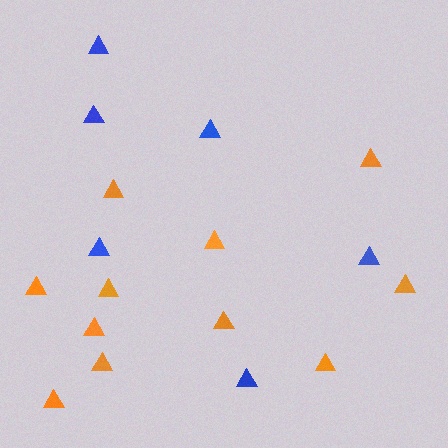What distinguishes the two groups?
There are 2 groups: one group of orange triangles (11) and one group of blue triangles (6).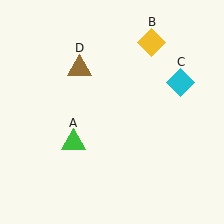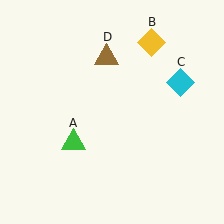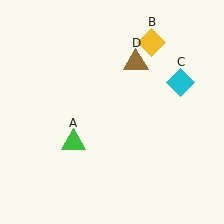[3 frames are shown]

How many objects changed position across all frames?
1 object changed position: brown triangle (object D).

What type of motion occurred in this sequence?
The brown triangle (object D) rotated clockwise around the center of the scene.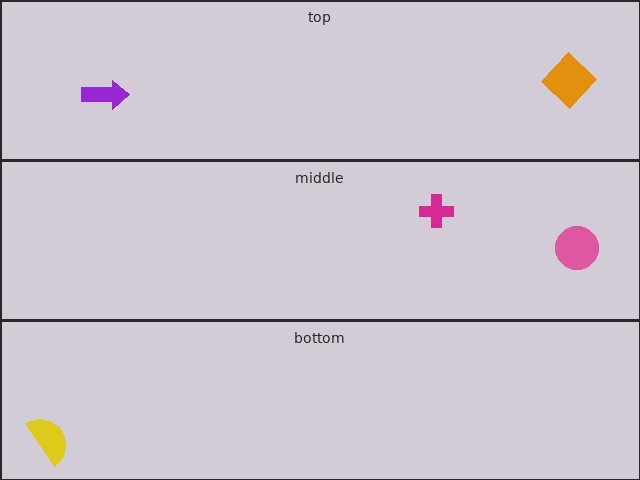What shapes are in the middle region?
The magenta cross, the pink circle.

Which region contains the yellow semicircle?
The bottom region.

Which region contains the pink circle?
The middle region.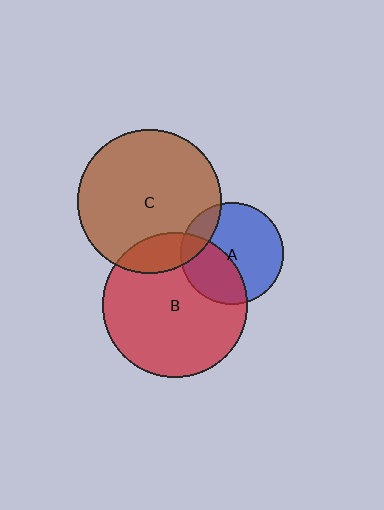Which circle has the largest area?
Circle B (red).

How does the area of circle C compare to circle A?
Approximately 2.0 times.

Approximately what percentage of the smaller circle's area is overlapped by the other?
Approximately 15%.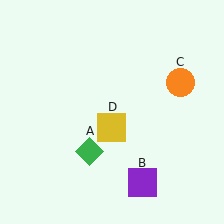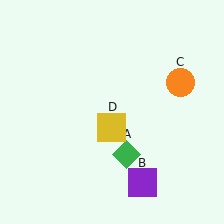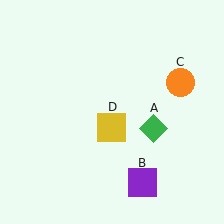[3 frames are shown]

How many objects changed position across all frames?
1 object changed position: green diamond (object A).